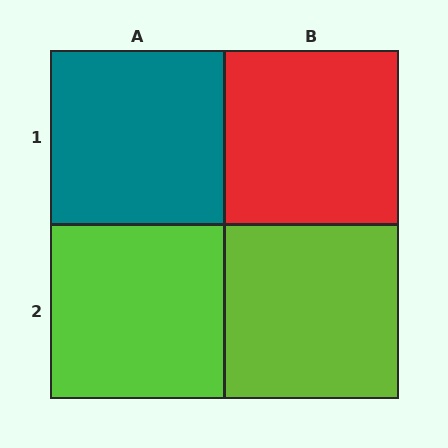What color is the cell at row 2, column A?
Lime.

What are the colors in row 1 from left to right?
Teal, red.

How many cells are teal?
1 cell is teal.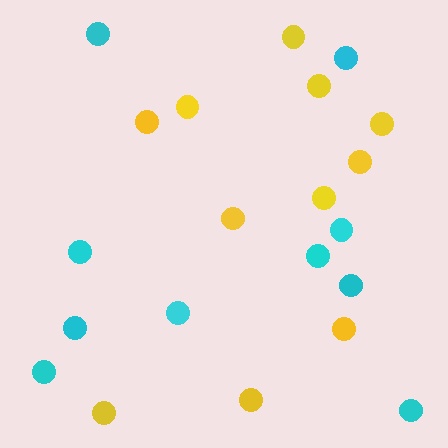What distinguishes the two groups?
There are 2 groups: one group of yellow circles (11) and one group of cyan circles (10).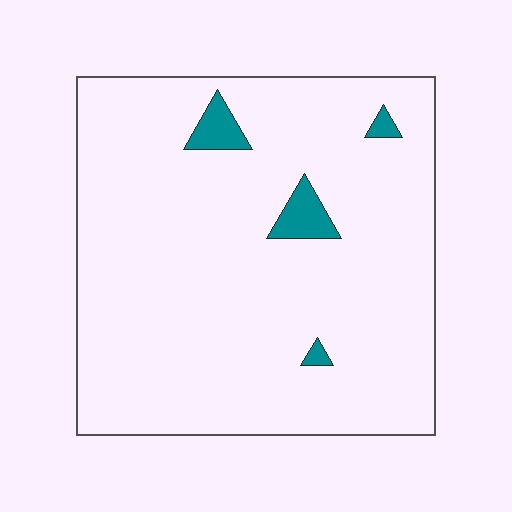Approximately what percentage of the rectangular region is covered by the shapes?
Approximately 5%.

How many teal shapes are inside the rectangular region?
4.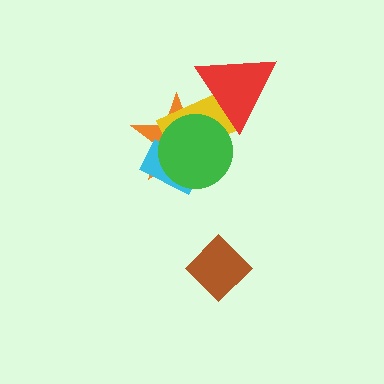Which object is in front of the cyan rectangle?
The green circle is in front of the cyan rectangle.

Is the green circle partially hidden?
Yes, it is partially covered by another shape.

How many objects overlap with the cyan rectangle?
3 objects overlap with the cyan rectangle.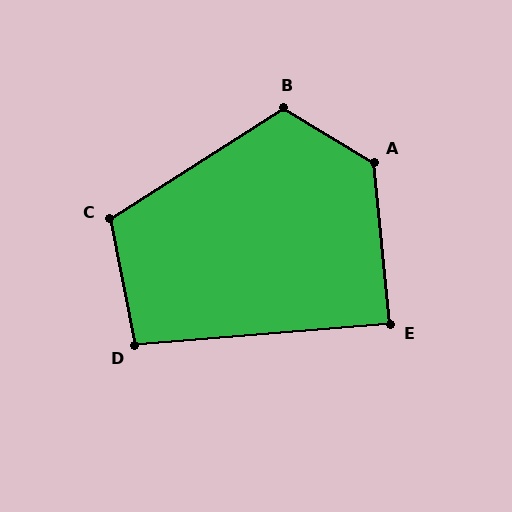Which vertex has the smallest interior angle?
E, at approximately 89 degrees.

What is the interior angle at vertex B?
Approximately 116 degrees (obtuse).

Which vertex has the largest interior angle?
A, at approximately 127 degrees.